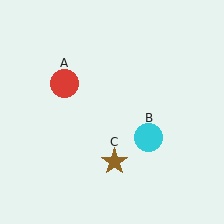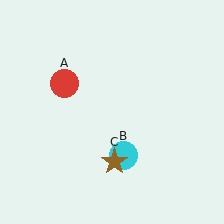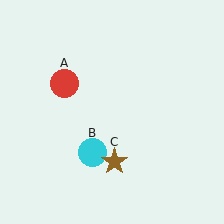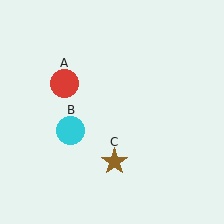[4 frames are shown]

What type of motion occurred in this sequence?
The cyan circle (object B) rotated clockwise around the center of the scene.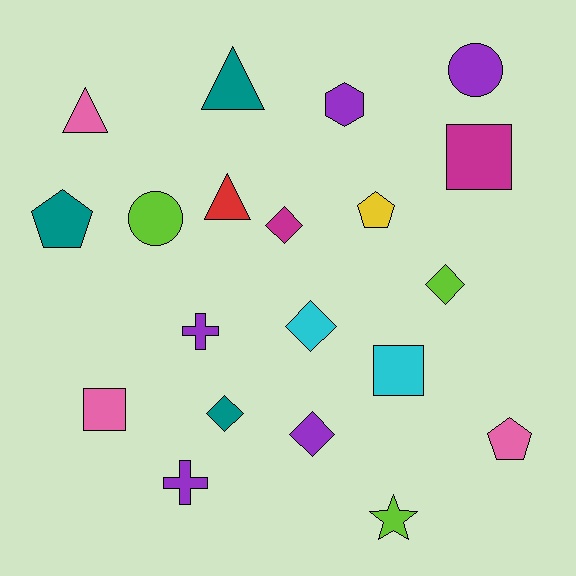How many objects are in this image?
There are 20 objects.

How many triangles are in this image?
There are 3 triangles.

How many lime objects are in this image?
There are 3 lime objects.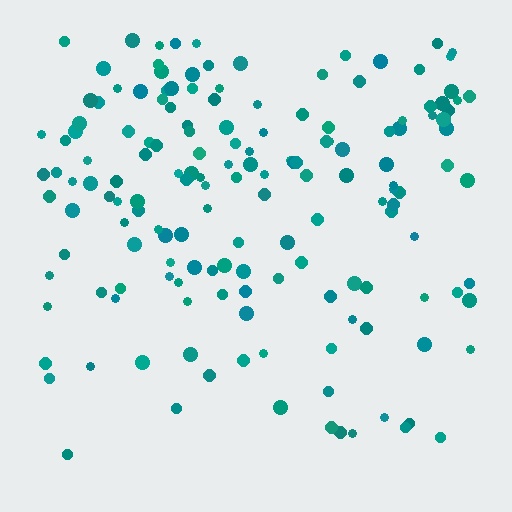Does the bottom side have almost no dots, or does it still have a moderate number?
Still a moderate number, just noticeably fewer than the top.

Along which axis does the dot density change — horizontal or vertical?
Vertical.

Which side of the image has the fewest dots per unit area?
The bottom.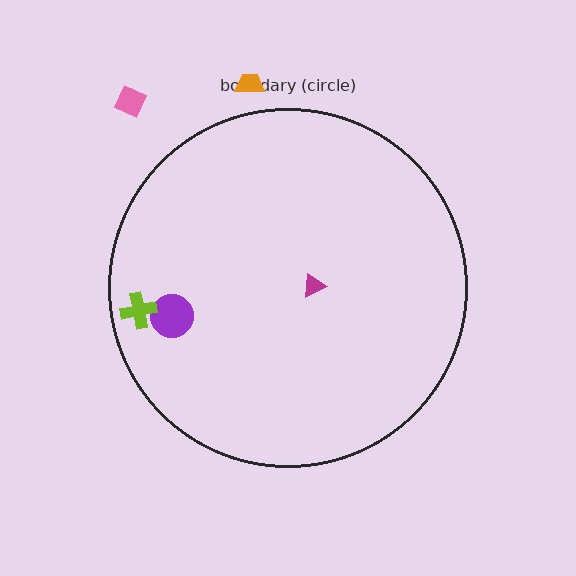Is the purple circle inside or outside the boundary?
Inside.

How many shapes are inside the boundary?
3 inside, 2 outside.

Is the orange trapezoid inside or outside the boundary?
Outside.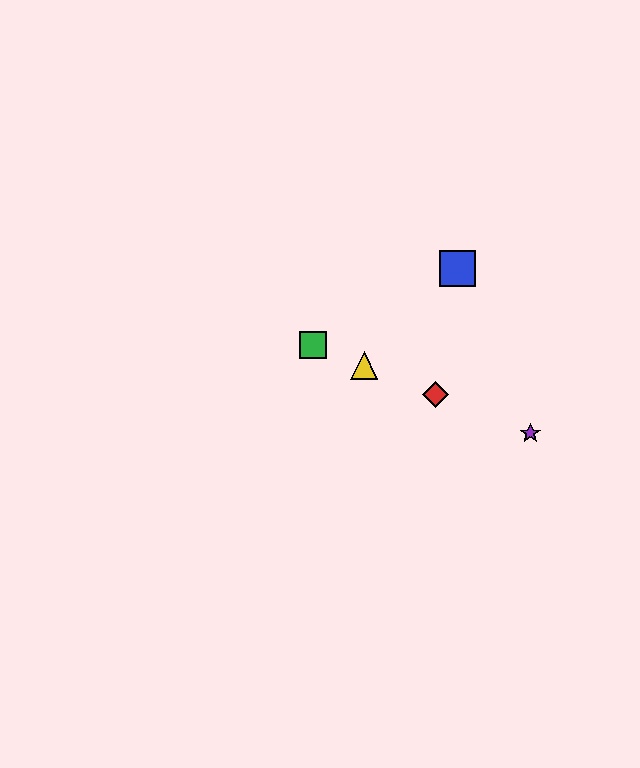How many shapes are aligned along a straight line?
4 shapes (the red diamond, the green square, the yellow triangle, the purple star) are aligned along a straight line.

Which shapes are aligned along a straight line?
The red diamond, the green square, the yellow triangle, the purple star are aligned along a straight line.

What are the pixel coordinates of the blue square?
The blue square is at (458, 269).